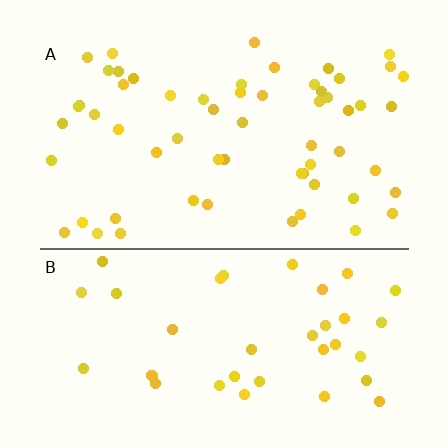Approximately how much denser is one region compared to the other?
Approximately 1.5× — region A over region B.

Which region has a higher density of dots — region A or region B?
A (the top).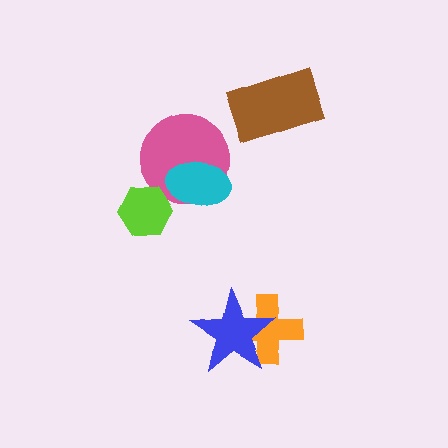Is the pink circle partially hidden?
Yes, it is partially covered by another shape.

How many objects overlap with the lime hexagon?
0 objects overlap with the lime hexagon.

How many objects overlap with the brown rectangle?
0 objects overlap with the brown rectangle.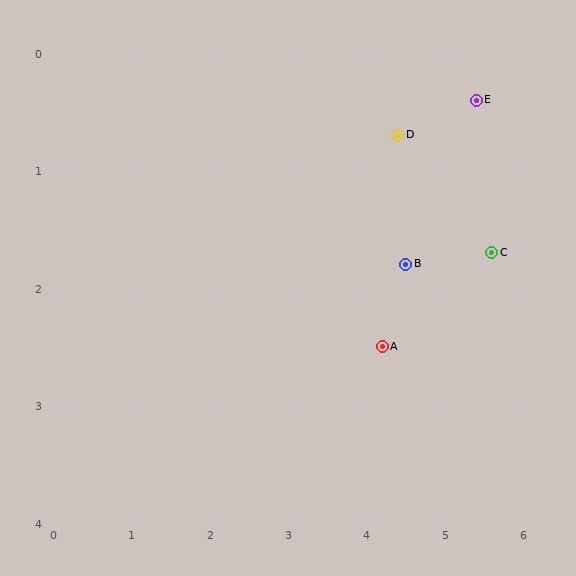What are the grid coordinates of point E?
Point E is at approximately (5.4, 0.4).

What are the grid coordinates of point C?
Point C is at approximately (5.6, 1.7).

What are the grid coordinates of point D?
Point D is at approximately (4.4, 0.7).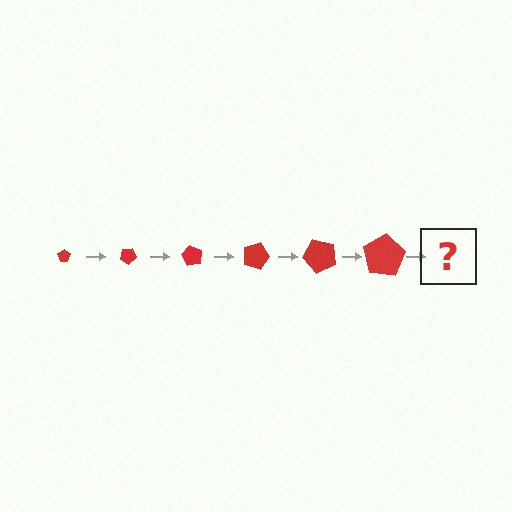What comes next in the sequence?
The next element should be a pentagon, larger than the previous one and rotated 180 degrees from the start.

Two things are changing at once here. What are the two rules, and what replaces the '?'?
The two rules are that the pentagon grows larger each step and it rotates 30 degrees each step. The '?' should be a pentagon, larger than the previous one and rotated 180 degrees from the start.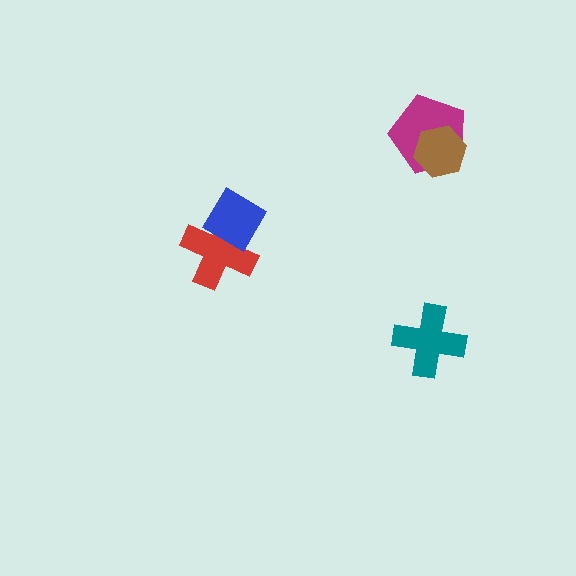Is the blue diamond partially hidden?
No, no other shape covers it.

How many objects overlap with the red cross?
1 object overlaps with the red cross.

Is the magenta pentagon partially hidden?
Yes, it is partially covered by another shape.